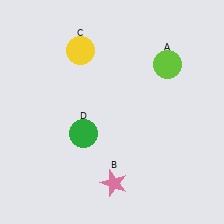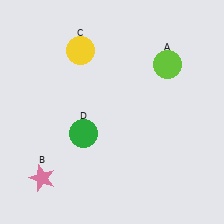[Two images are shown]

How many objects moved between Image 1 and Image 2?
1 object moved between the two images.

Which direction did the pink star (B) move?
The pink star (B) moved left.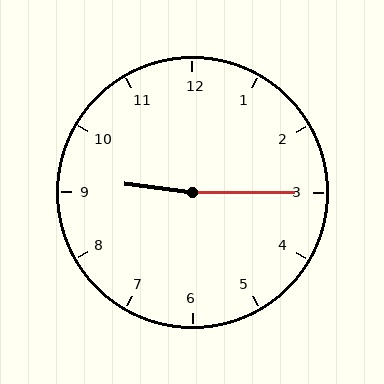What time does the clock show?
9:15.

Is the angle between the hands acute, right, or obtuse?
It is obtuse.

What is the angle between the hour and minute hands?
Approximately 172 degrees.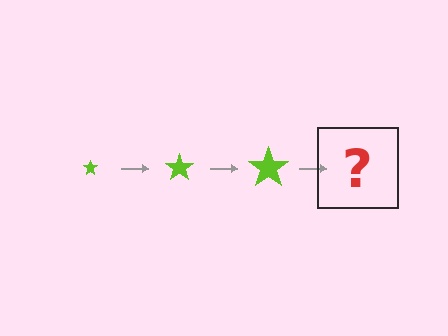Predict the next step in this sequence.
The next step is a lime star, larger than the previous one.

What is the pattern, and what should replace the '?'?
The pattern is that the star gets progressively larger each step. The '?' should be a lime star, larger than the previous one.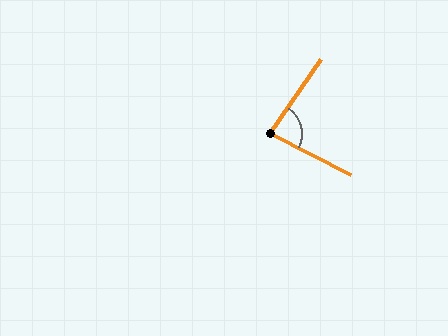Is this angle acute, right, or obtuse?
It is acute.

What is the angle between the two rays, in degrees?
Approximately 83 degrees.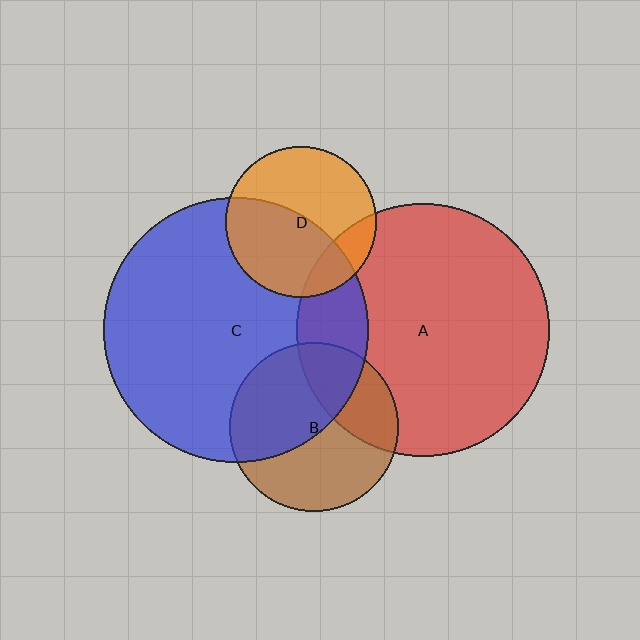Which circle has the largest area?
Circle C (blue).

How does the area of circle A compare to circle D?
Approximately 2.8 times.